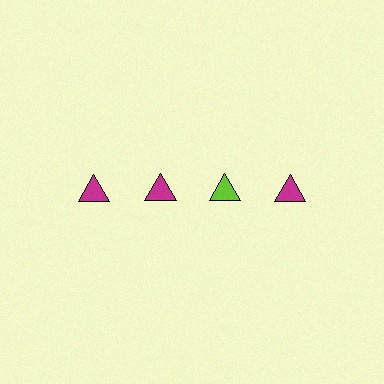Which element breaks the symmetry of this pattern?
The lime triangle in the top row, center column breaks the symmetry. All other shapes are magenta triangles.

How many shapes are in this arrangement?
There are 4 shapes arranged in a grid pattern.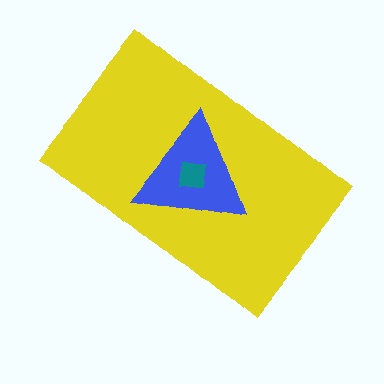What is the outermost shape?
The yellow rectangle.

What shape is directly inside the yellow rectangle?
The blue triangle.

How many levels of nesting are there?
3.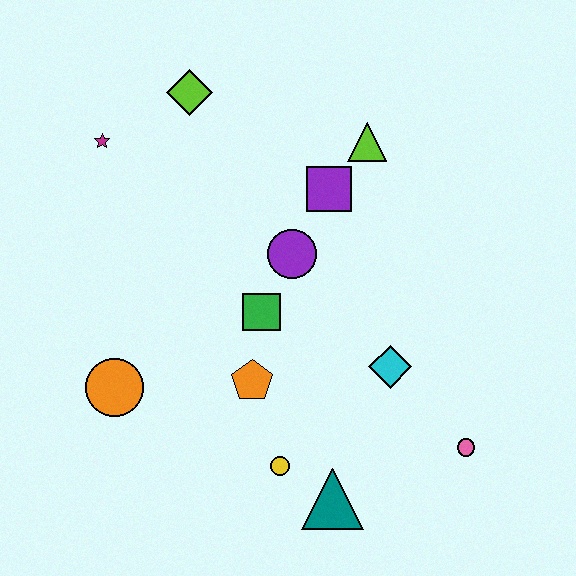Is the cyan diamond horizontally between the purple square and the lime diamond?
No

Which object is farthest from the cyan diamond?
The magenta star is farthest from the cyan diamond.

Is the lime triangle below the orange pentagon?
No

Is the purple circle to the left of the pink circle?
Yes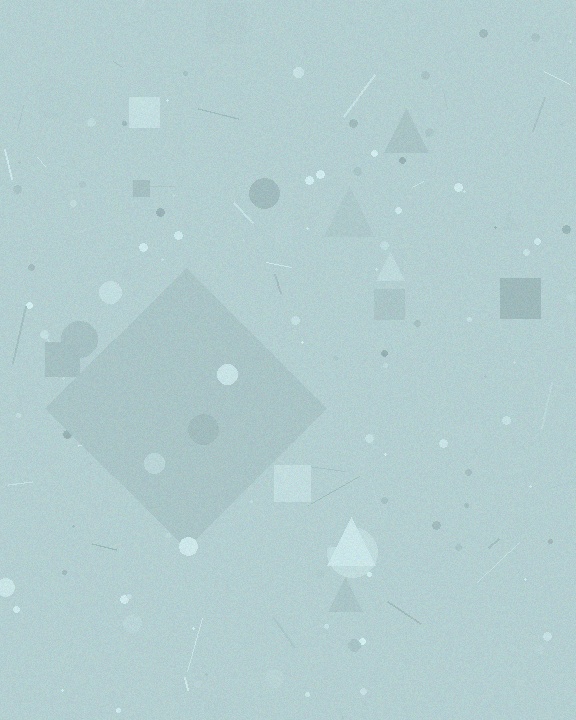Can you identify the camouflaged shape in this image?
The camouflaged shape is a diamond.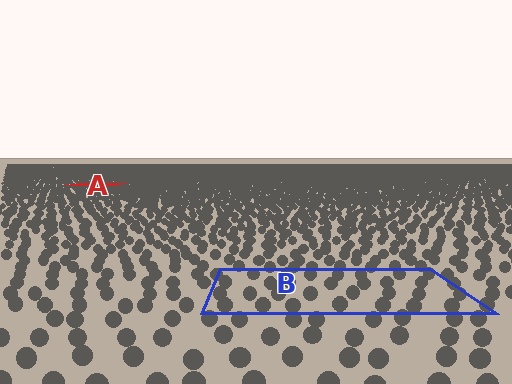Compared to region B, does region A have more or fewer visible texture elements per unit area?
Region A has more texture elements per unit area — they are packed more densely because it is farther away.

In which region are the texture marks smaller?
The texture marks are smaller in region A, because it is farther away.